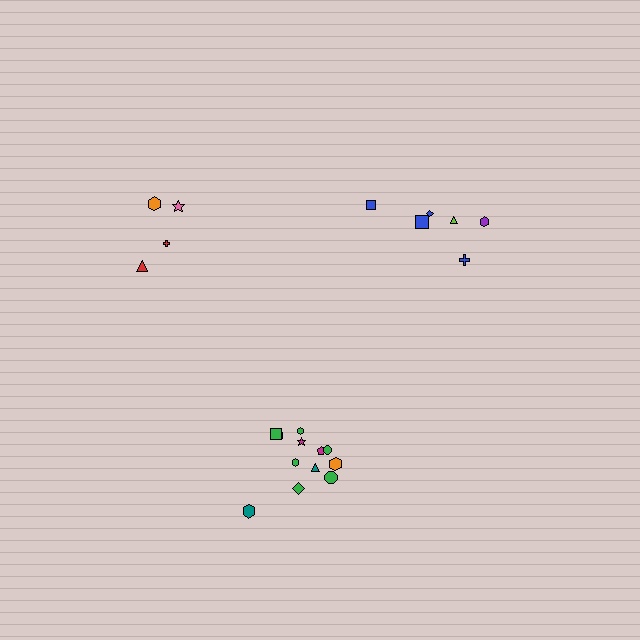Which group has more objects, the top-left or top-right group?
The top-right group.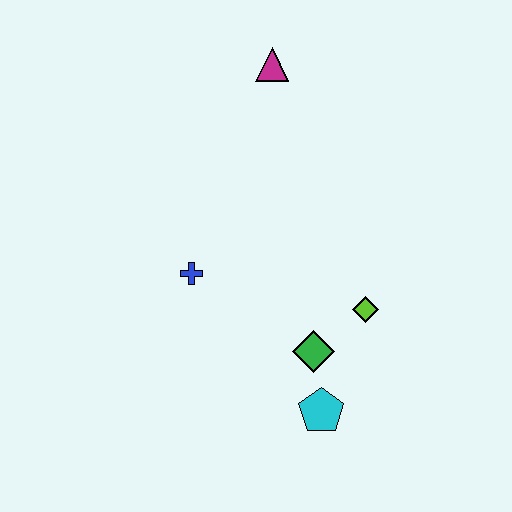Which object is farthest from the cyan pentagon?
The magenta triangle is farthest from the cyan pentagon.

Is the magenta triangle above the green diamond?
Yes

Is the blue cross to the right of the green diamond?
No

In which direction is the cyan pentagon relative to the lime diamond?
The cyan pentagon is below the lime diamond.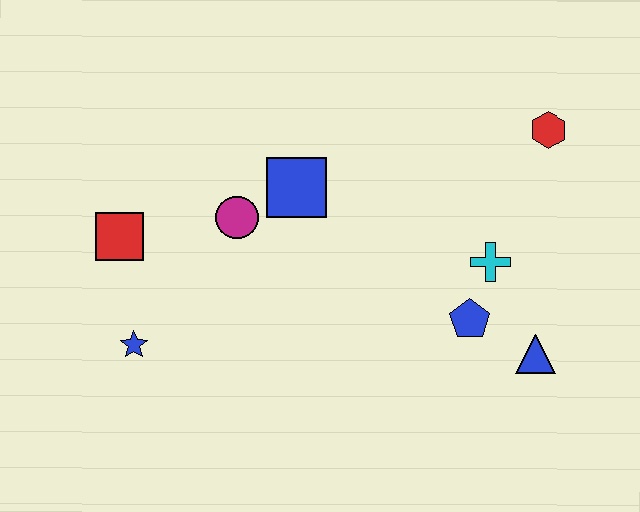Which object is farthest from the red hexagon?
The blue star is farthest from the red hexagon.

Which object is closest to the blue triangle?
The blue pentagon is closest to the blue triangle.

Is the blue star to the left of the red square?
No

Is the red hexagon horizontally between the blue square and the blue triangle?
No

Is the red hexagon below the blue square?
No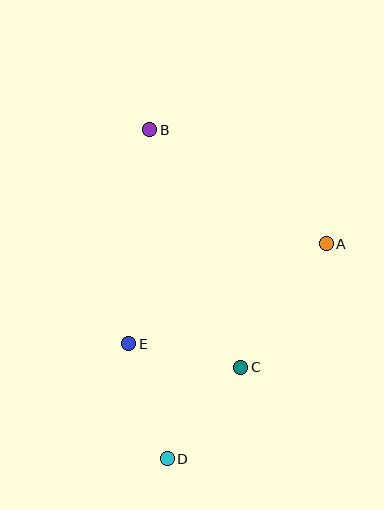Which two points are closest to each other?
Points C and E are closest to each other.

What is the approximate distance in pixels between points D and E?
The distance between D and E is approximately 121 pixels.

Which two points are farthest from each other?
Points B and D are farthest from each other.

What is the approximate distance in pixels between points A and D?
The distance between A and D is approximately 268 pixels.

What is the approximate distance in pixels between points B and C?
The distance between B and C is approximately 254 pixels.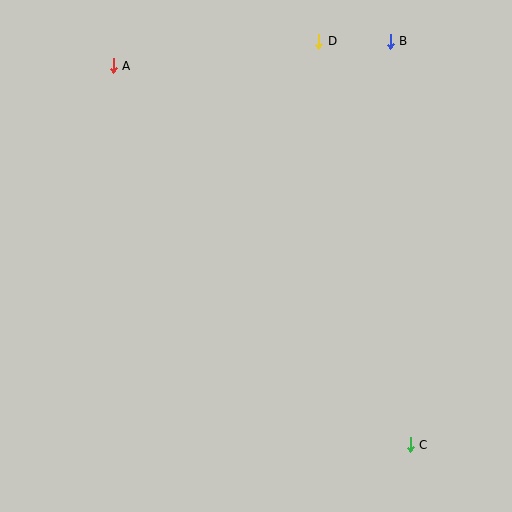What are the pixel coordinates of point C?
Point C is at (410, 445).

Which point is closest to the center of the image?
Point D at (319, 41) is closest to the center.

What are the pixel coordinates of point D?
Point D is at (319, 41).